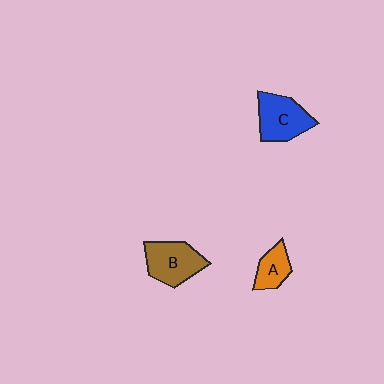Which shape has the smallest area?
Shape A (orange).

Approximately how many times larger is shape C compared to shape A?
Approximately 1.7 times.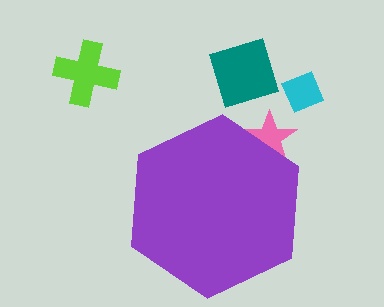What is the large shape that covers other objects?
A purple hexagon.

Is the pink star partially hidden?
Yes, the pink star is partially hidden behind the purple hexagon.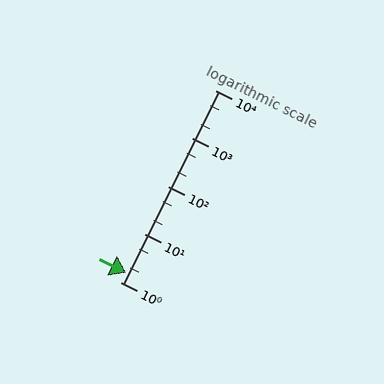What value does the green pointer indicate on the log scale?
The pointer indicates approximately 1.6.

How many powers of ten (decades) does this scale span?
The scale spans 4 decades, from 1 to 10000.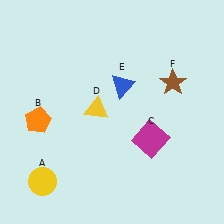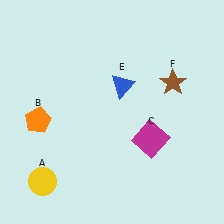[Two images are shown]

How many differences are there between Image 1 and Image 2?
There is 1 difference between the two images.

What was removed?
The yellow triangle (D) was removed in Image 2.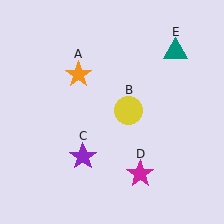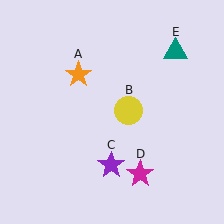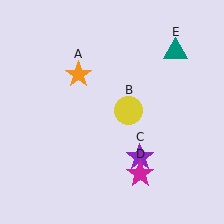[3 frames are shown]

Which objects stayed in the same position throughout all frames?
Orange star (object A) and yellow circle (object B) and magenta star (object D) and teal triangle (object E) remained stationary.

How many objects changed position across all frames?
1 object changed position: purple star (object C).